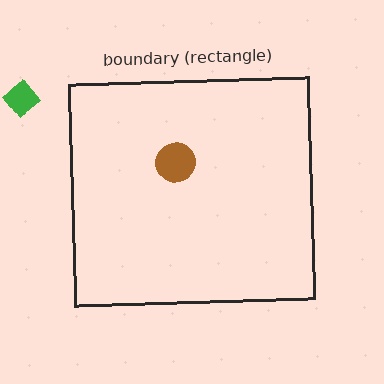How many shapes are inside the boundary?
1 inside, 1 outside.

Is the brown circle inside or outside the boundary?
Inside.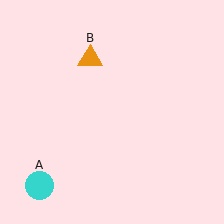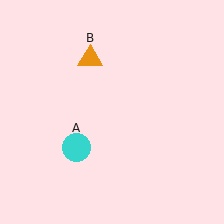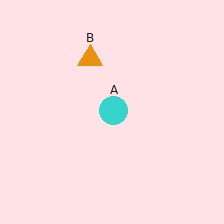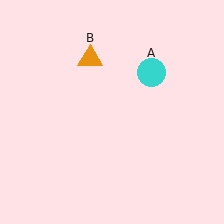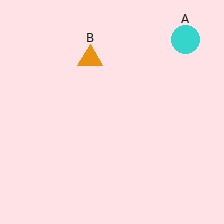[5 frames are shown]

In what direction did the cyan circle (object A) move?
The cyan circle (object A) moved up and to the right.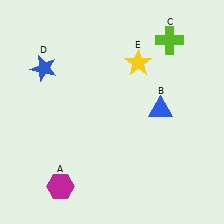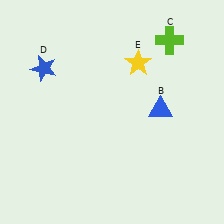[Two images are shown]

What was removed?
The magenta hexagon (A) was removed in Image 2.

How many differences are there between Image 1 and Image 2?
There is 1 difference between the two images.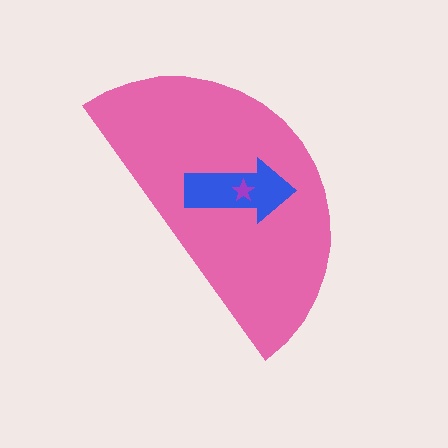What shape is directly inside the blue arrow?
The purple star.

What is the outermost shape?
The pink semicircle.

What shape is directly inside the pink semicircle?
The blue arrow.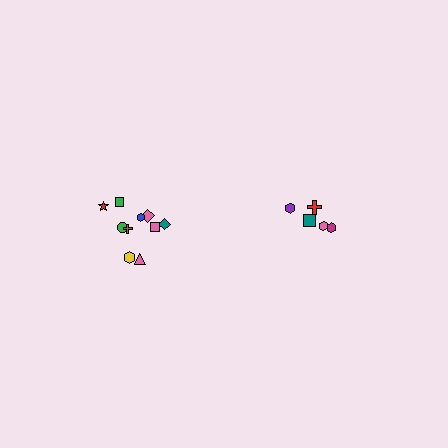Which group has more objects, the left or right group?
The left group.